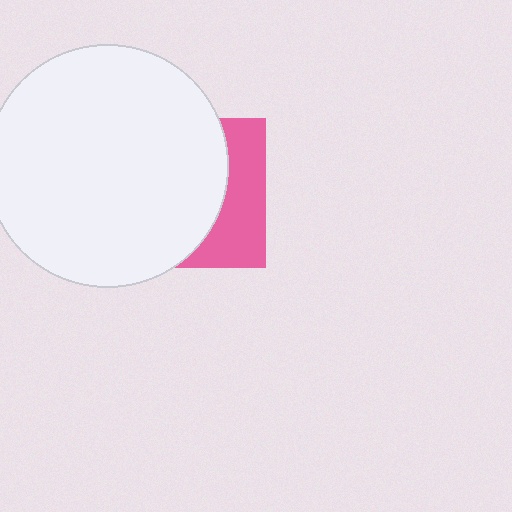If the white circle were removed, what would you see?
You would see the complete pink square.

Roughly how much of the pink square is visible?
A small part of it is visible (roughly 33%).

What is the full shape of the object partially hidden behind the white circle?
The partially hidden object is a pink square.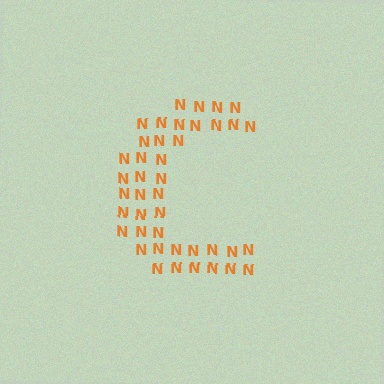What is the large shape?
The large shape is the letter C.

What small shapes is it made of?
It is made of small letter N's.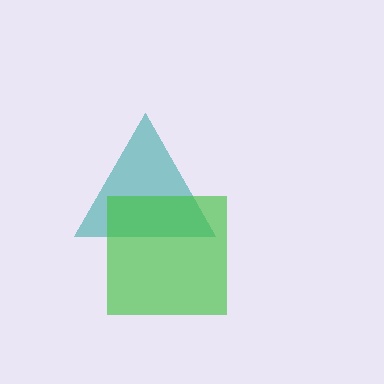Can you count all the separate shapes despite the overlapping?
Yes, there are 2 separate shapes.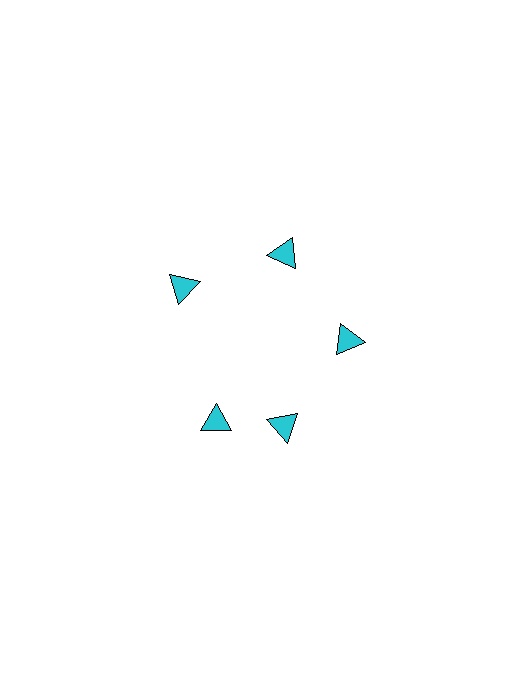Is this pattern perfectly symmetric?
No. The 5 cyan triangles are arranged in a ring, but one element near the 8 o'clock position is rotated out of alignment along the ring, breaking the 5-fold rotational symmetry.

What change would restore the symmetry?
The symmetry would be restored by rotating it back into even spacing with its neighbors so that all 5 triangles sit at equal angles and equal distance from the center.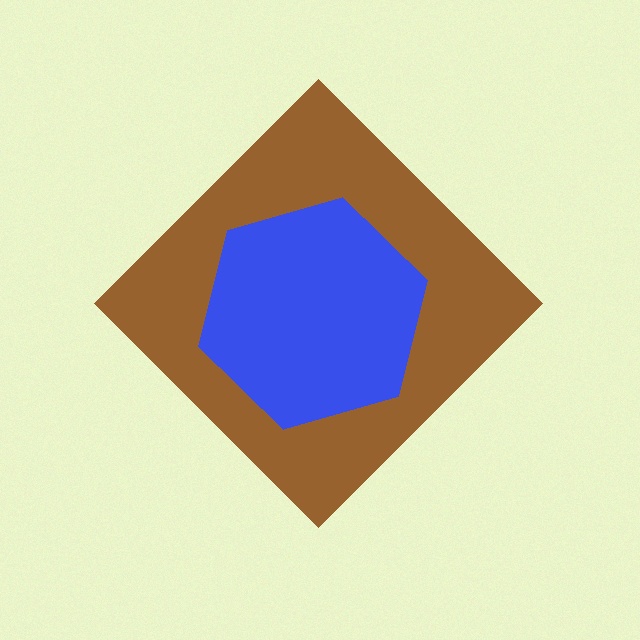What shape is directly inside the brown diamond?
The blue hexagon.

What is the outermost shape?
The brown diamond.